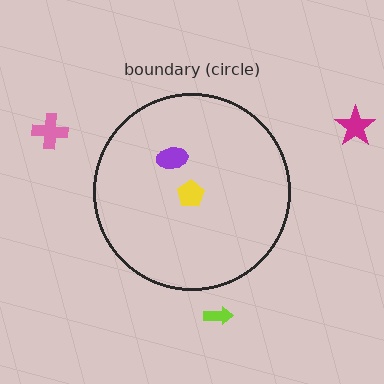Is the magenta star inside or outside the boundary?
Outside.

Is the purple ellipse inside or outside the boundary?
Inside.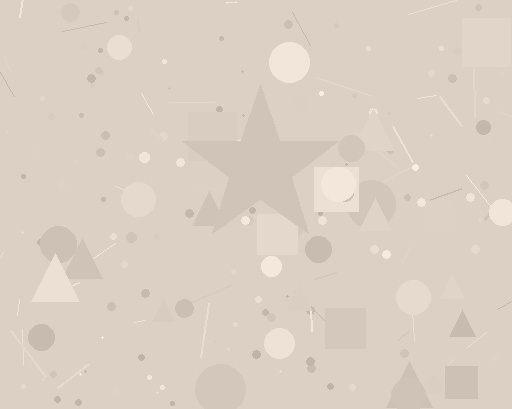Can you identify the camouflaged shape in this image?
The camouflaged shape is a star.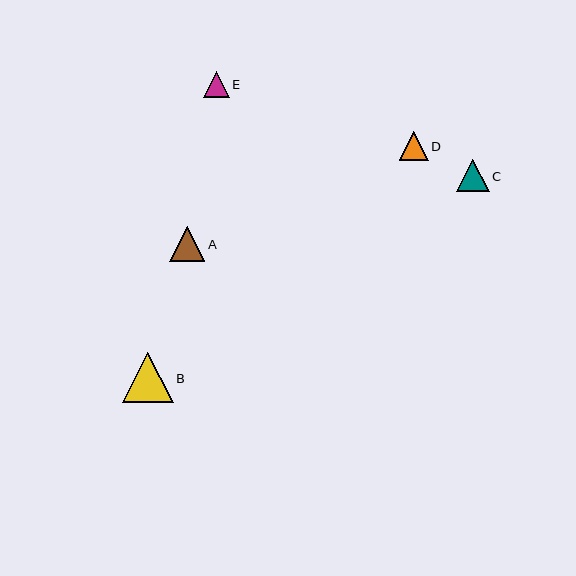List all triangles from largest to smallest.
From largest to smallest: B, A, C, D, E.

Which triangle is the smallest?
Triangle E is the smallest with a size of approximately 25 pixels.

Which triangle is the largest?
Triangle B is the largest with a size of approximately 51 pixels.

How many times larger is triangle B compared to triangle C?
Triangle B is approximately 1.6 times the size of triangle C.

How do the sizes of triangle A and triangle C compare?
Triangle A and triangle C are approximately the same size.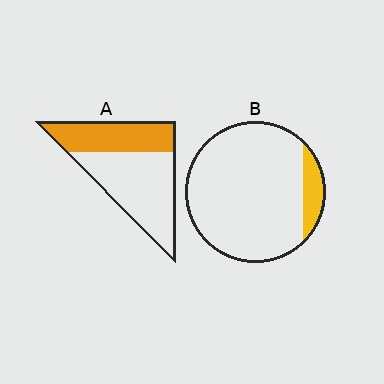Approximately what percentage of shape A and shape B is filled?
A is approximately 40% and B is approximately 10%.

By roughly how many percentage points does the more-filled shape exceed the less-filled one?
By roughly 30 percentage points (A over B).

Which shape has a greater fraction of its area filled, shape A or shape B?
Shape A.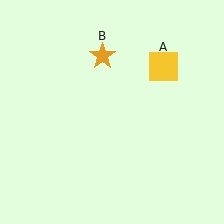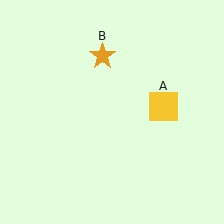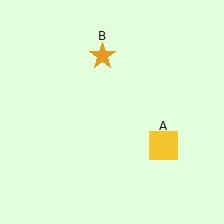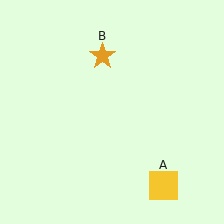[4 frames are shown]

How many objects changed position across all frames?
1 object changed position: yellow square (object A).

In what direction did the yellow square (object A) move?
The yellow square (object A) moved down.